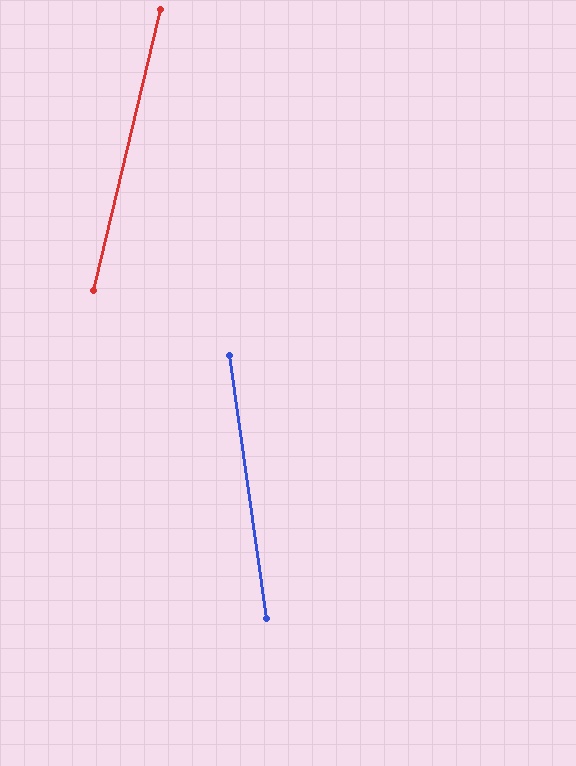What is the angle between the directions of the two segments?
Approximately 22 degrees.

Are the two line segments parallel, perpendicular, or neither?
Neither parallel nor perpendicular — they differ by about 22°.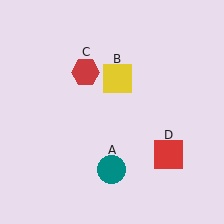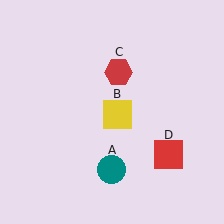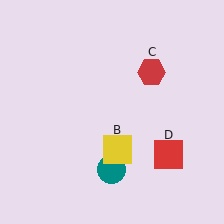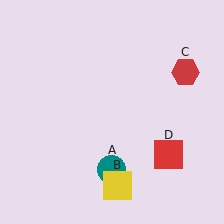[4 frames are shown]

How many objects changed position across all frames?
2 objects changed position: yellow square (object B), red hexagon (object C).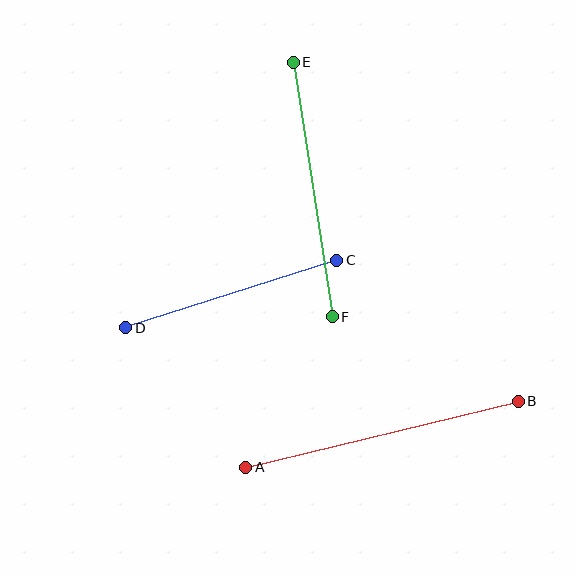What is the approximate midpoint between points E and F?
The midpoint is at approximately (313, 190) pixels.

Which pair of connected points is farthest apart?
Points A and B are farthest apart.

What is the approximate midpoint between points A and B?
The midpoint is at approximately (382, 434) pixels.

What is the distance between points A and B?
The distance is approximately 280 pixels.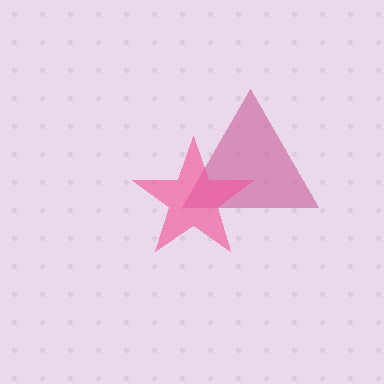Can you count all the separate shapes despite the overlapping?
Yes, there are 2 separate shapes.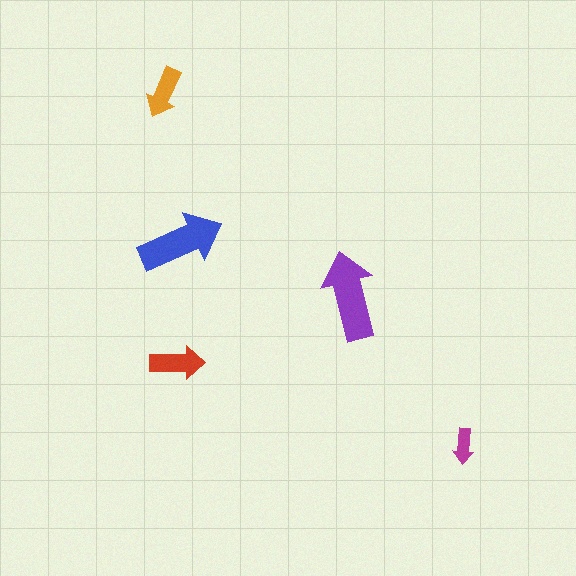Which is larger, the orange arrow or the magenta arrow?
The orange one.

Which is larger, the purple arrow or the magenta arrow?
The purple one.